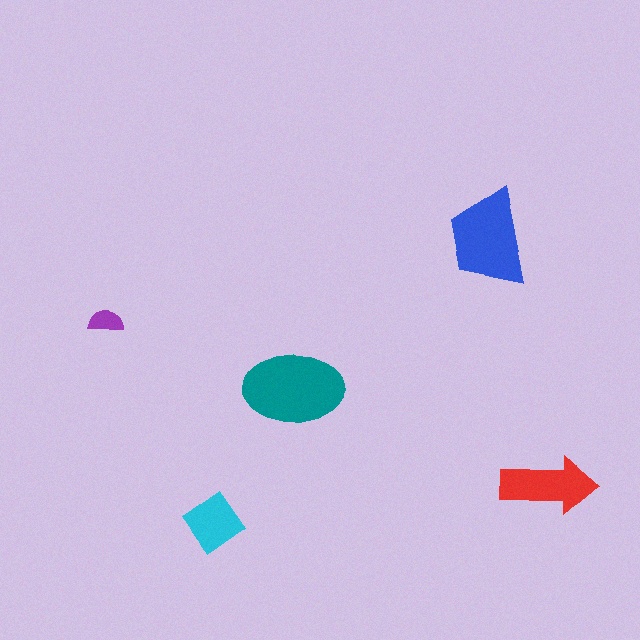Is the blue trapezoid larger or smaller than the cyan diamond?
Larger.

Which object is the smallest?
The purple semicircle.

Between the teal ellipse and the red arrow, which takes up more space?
The teal ellipse.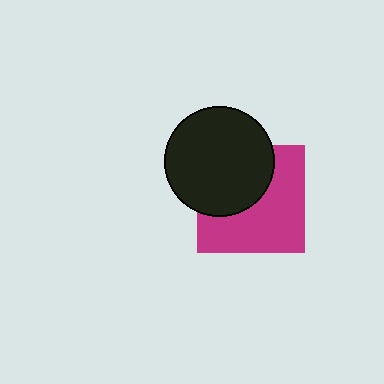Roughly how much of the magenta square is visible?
About half of it is visible (roughly 58%).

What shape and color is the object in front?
The object in front is a black circle.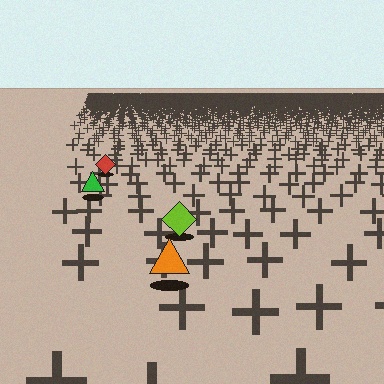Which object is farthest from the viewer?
The red diamond is farthest from the viewer. It appears smaller and the ground texture around it is denser.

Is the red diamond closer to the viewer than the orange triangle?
No. The orange triangle is closer — you can tell from the texture gradient: the ground texture is coarser near it.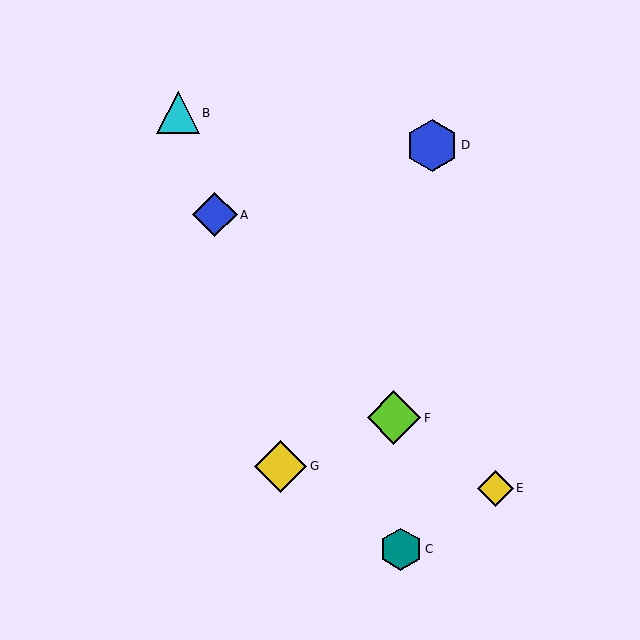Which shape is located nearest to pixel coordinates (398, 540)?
The teal hexagon (labeled C) at (401, 549) is nearest to that location.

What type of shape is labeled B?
Shape B is a cyan triangle.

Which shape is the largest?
The lime diamond (labeled F) is the largest.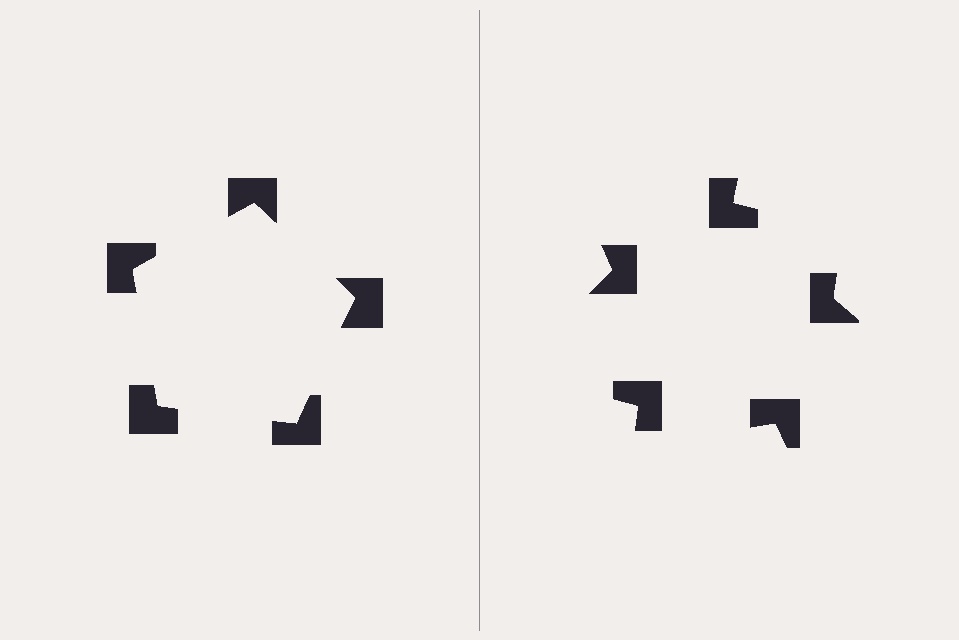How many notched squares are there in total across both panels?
10 — 5 on each side.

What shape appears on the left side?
An illusory pentagon.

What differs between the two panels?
The notched squares are positioned identically on both sides; only the wedge orientations differ. On the left they align to a pentagon; on the right they are misaligned.